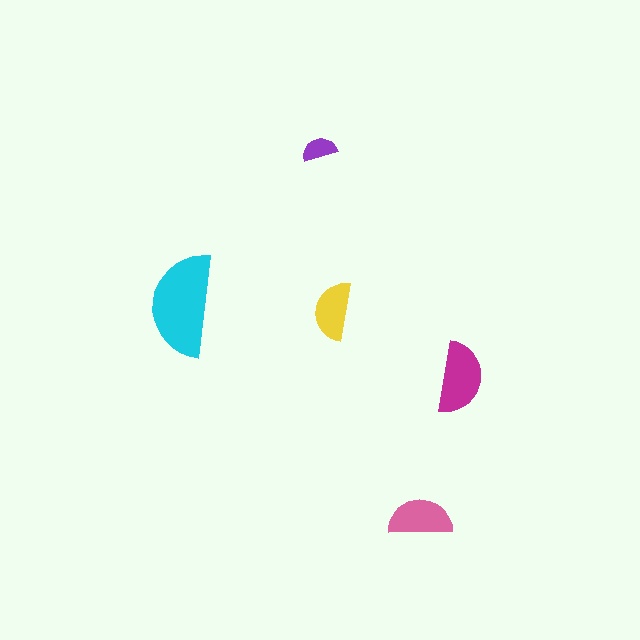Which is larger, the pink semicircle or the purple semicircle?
The pink one.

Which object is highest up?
The purple semicircle is topmost.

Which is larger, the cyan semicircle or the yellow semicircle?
The cyan one.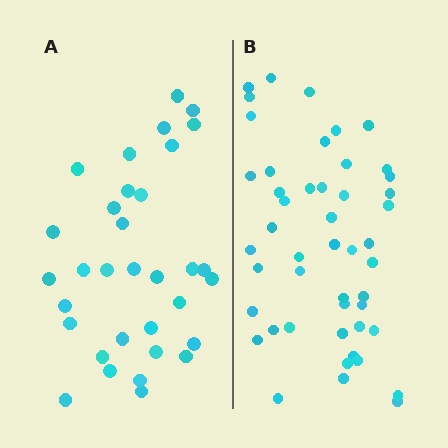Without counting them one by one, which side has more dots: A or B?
Region B (the right region) has more dots.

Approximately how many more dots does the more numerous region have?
Region B has approximately 15 more dots than region A.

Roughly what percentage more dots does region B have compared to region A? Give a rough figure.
About 45% more.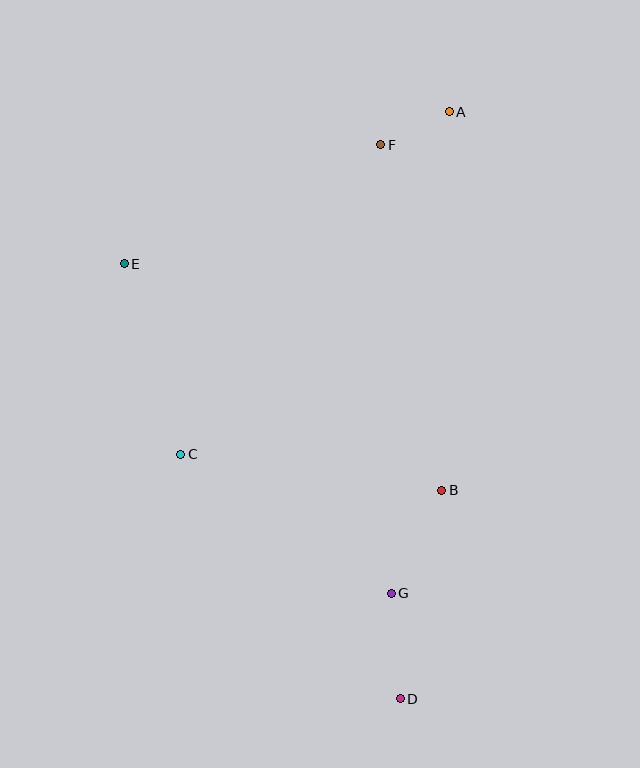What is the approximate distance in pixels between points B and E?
The distance between B and E is approximately 390 pixels.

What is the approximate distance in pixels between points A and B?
The distance between A and B is approximately 379 pixels.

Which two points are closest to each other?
Points A and F are closest to each other.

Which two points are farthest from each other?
Points A and D are farthest from each other.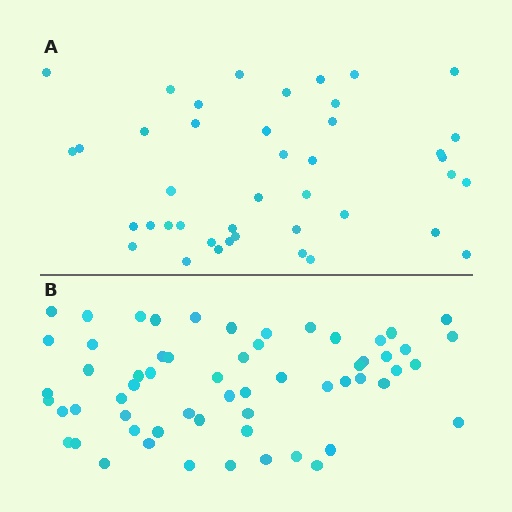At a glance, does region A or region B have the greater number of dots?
Region B (the bottom region) has more dots.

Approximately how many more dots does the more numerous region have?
Region B has approximately 20 more dots than region A.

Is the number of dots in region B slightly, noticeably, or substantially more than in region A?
Region B has noticeably more, but not dramatically so. The ratio is roughly 1.4 to 1.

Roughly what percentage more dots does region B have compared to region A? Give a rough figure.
About 45% more.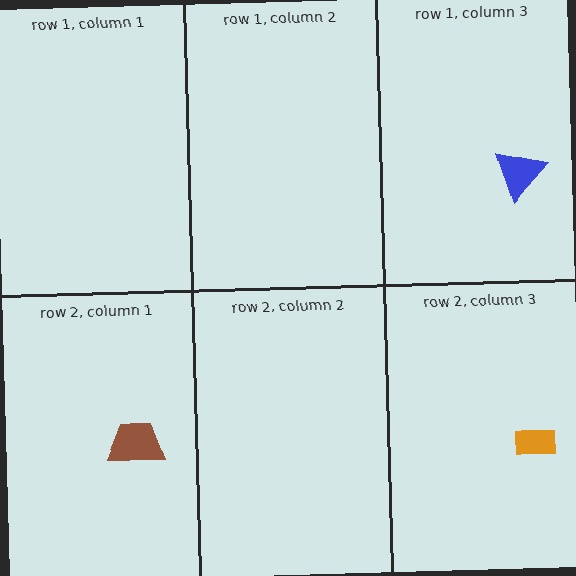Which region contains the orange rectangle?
The row 2, column 3 region.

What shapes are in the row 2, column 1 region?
The brown trapezoid.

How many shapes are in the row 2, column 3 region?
1.